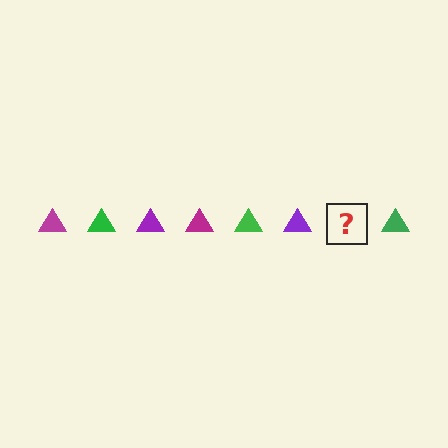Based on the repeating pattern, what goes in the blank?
The blank should be a magenta triangle.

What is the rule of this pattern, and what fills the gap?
The rule is that the pattern cycles through magenta, green, purple triangles. The gap should be filled with a magenta triangle.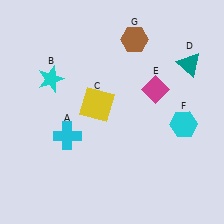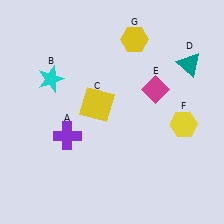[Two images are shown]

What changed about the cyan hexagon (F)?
In Image 1, F is cyan. In Image 2, it changed to yellow.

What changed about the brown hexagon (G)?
In Image 1, G is brown. In Image 2, it changed to yellow.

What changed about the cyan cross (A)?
In Image 1, A is cyan. In Image 2, it changed to purple.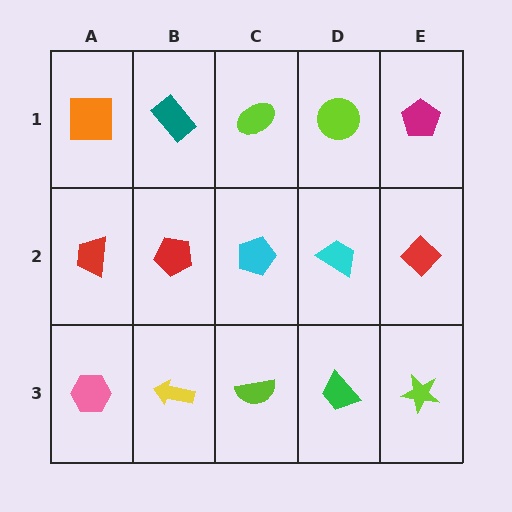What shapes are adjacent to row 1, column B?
A red pentagon (row 2, column B), an orange square (row 1, column A), a lime ellipse (row 1, column C).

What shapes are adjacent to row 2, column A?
An orange square (row 1, column A), a pink hexagon (row 3, column A), a red pentagon (row 2, column B).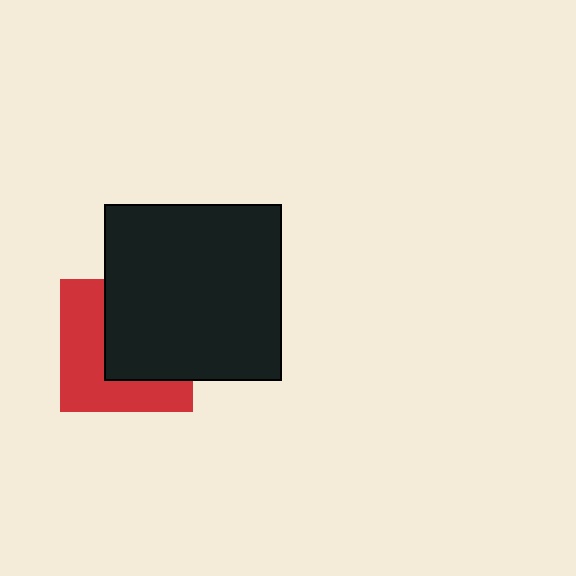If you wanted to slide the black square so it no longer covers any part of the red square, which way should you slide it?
Slide it toward the upper-right — that is the most direct way to separate the two shapes.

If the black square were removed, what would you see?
You would see the complete red square.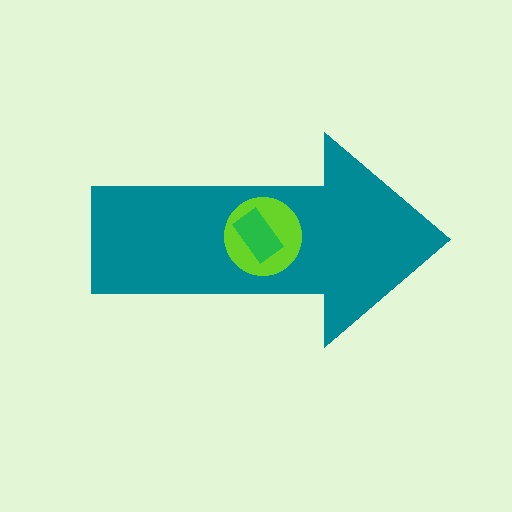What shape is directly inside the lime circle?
The green rectangle.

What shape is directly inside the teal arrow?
The lime circle.